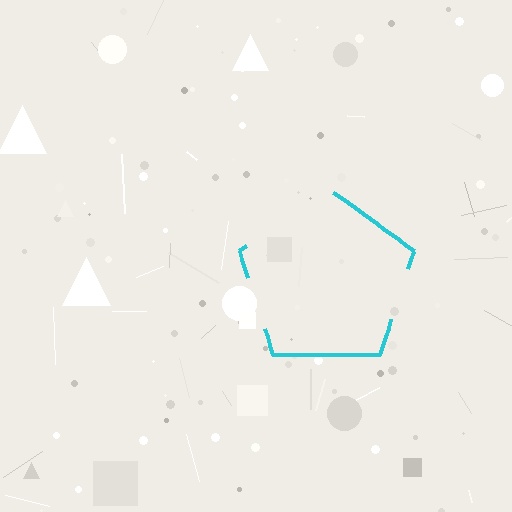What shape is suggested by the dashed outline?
The dashed outline suggests a pentagon.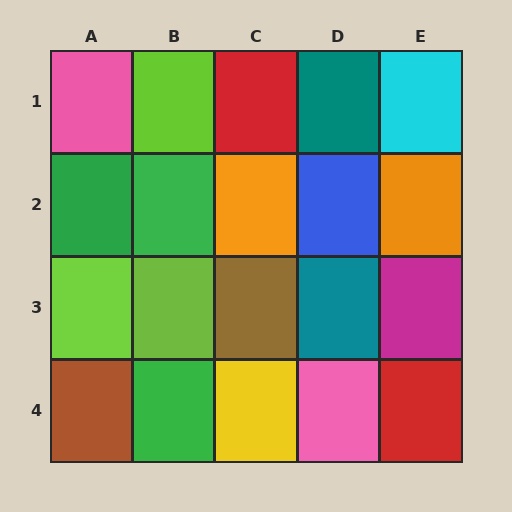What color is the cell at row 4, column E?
Red.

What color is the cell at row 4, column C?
Yellow.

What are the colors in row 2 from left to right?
Green, green, orange, blue, orange.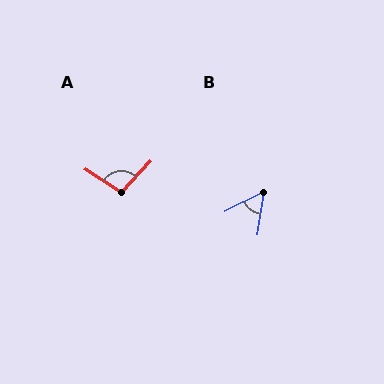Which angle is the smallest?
B, at approximately 54 degrees.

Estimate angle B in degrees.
Approximately 54 degrees.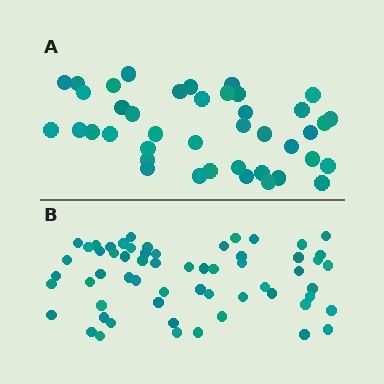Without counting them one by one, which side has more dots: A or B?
Region B (the bottom region) has more dots.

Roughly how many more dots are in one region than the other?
Region B has approximately 20 more dots than region A.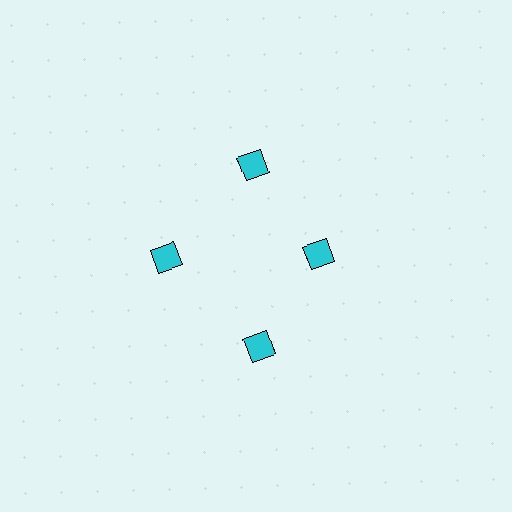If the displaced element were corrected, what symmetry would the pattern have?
It would have 4-fold rotational symmetry — the pattern would map onto itself every 90 degrees.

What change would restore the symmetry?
The symmetry would be restored by moving it outward, back onto the ring so that all 4 diamonds sit at equal angles and equal distance from the center.